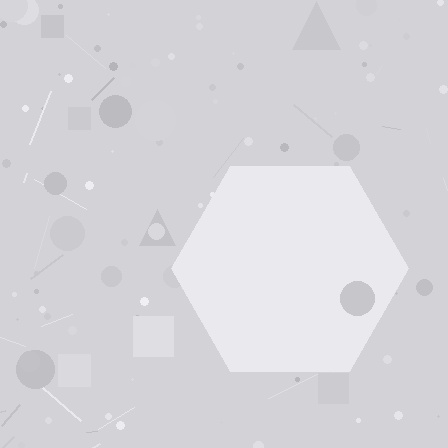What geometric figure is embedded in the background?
A hexagon is embedded in the background.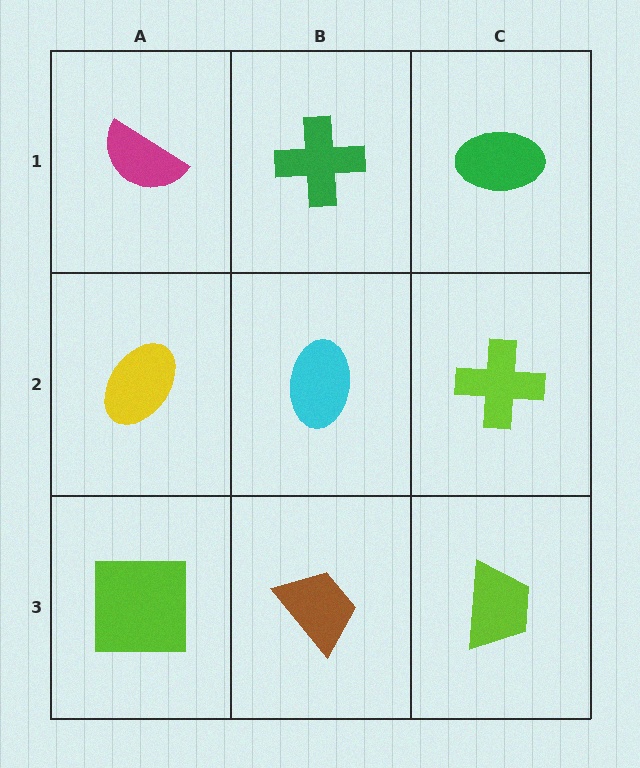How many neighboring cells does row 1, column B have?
3.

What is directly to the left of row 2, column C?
A cyan ellipse.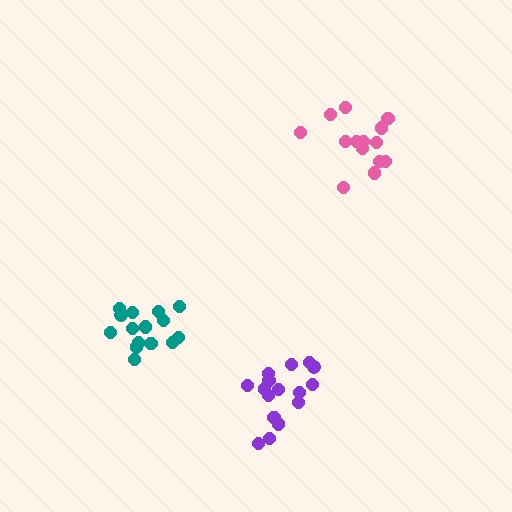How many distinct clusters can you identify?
There are 3 distinct clusters.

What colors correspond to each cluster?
The clusters are colored: teal, pink, purple.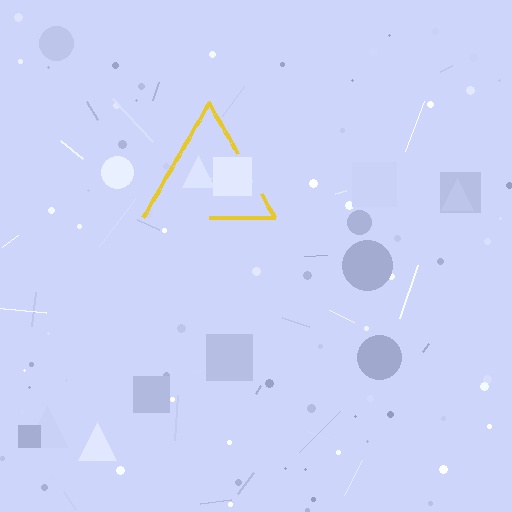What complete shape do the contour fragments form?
The contour fragments form a triangle.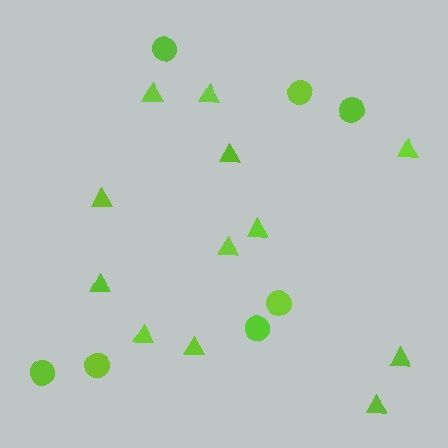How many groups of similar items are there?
There are 2 groups: one group of triangles (12) and one group of circles (7).